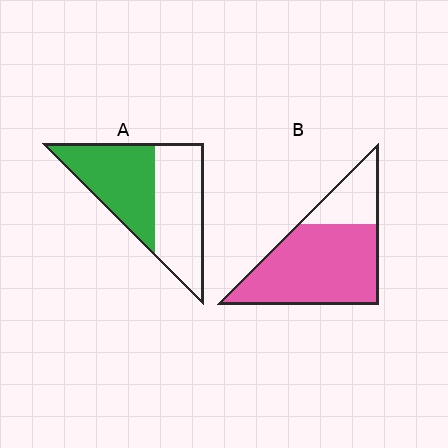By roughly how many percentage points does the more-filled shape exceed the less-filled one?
By roughly 25 percentage points (B over A).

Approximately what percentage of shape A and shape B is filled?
A is approximately 50% and B is approximately 75%.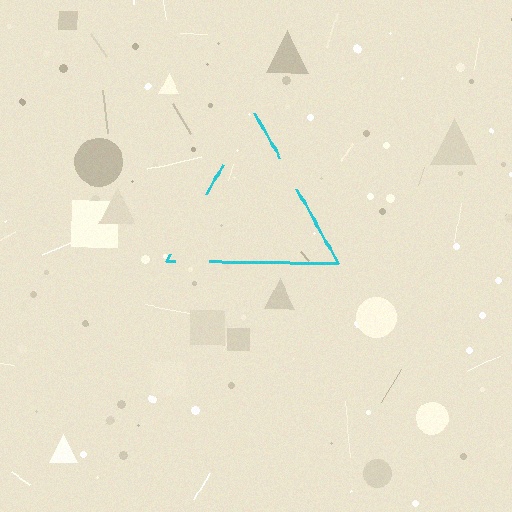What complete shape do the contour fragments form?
The contour fragments form a triangle.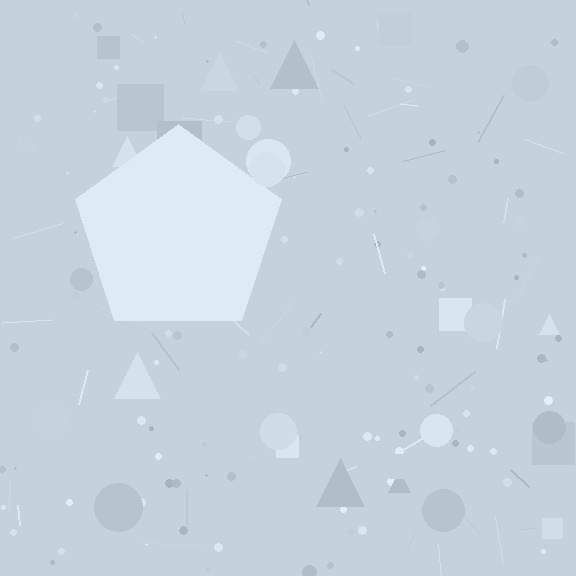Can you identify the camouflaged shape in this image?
The camouflaged shape is a pentagon.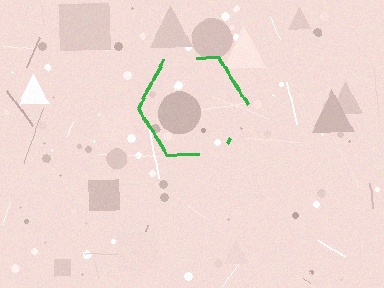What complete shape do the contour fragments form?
The contour fragments form a hexagon.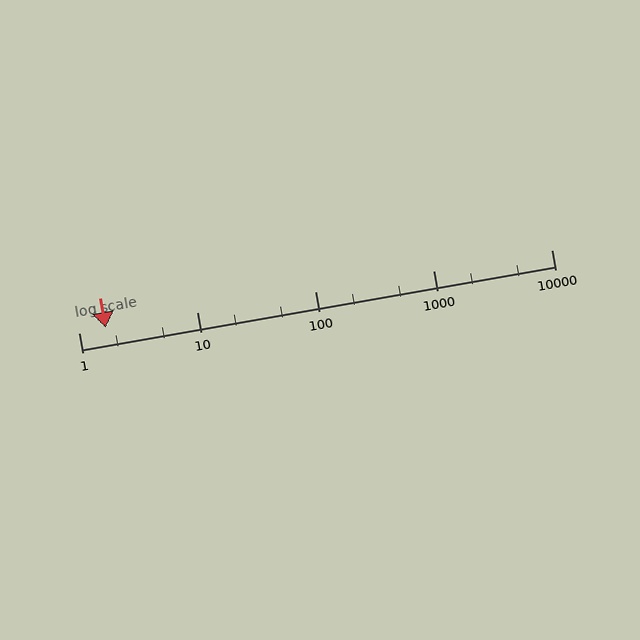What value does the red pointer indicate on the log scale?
The pointer indicates approximately 1.7.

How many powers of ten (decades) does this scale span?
The scale spans 4 decades, from 1 to 10000.